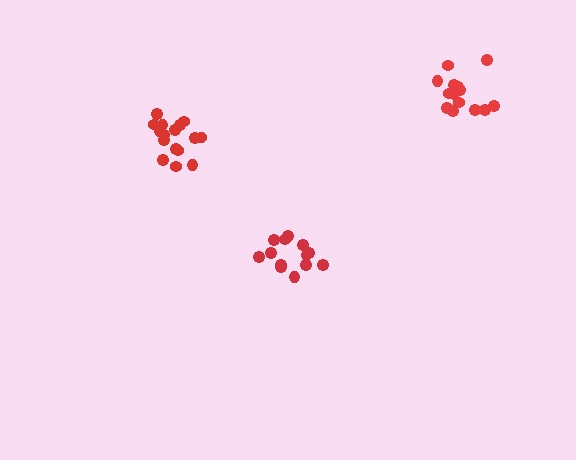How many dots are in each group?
Group 1: 14 dots, Group 2: 13 dots, Group 3: 17 dots (44 total).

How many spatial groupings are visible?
There are 3 spatial groupings.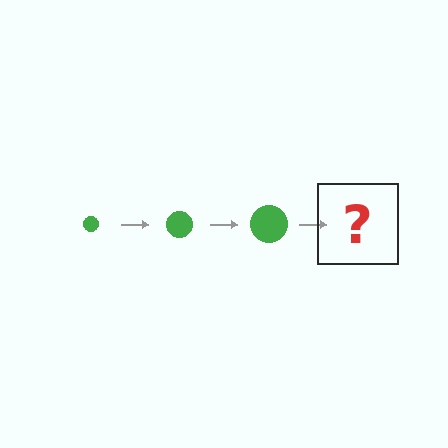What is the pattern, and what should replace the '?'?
The pattern is that the circle gets progressively larger each step. The '?' should be a green circle, larger than the previous one.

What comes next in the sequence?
The next element should be a green circle, larger than the previous one.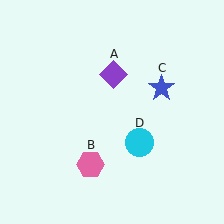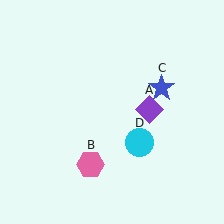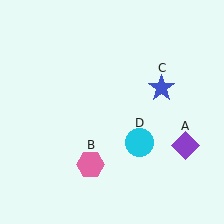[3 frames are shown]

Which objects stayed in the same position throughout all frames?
Pink hexagon (object B) and blue star (object C) and cyan circle (object D) remained stationary.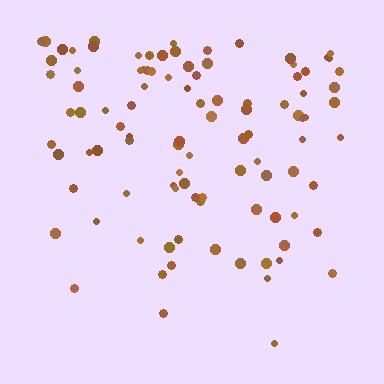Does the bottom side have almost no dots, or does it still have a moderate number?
Still a moderate number, just noticeably fewer than the top.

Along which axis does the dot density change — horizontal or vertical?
Vertical.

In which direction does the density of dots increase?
From bottom to top, with the top side densest.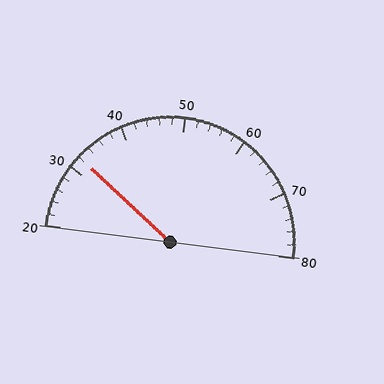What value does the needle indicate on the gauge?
The needle indicates approximately 32.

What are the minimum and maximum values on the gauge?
The gauge ranges from 20 to 80.